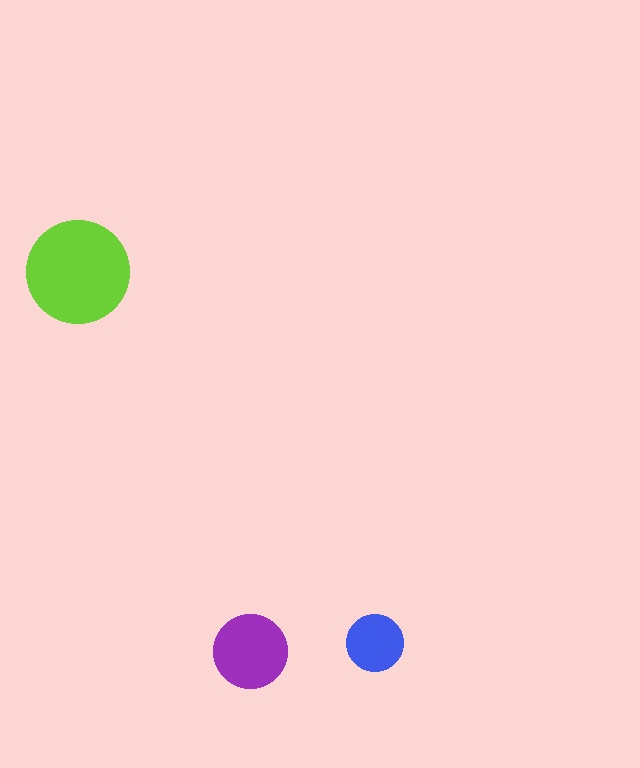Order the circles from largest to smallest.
the lime one, the purple one, the blue one.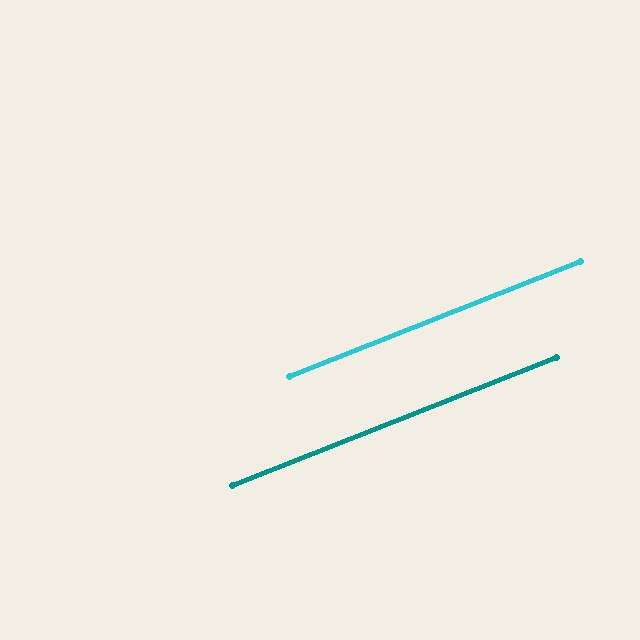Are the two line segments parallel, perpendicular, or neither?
Parallel — their directions differ by only 0.0°.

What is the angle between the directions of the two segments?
Approximately 0 degrees.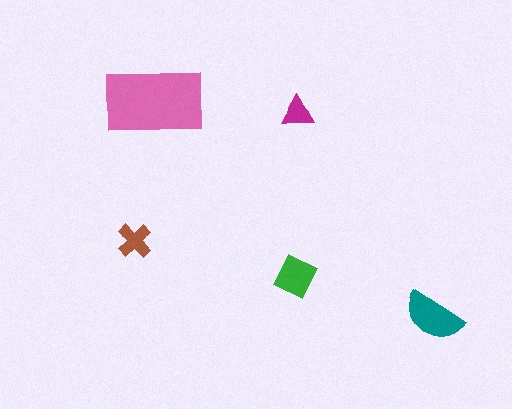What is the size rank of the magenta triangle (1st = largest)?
5th.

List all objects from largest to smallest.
The pink rectangle, the teal semicircle, the green diamond, the brown cross, the magenta triangle.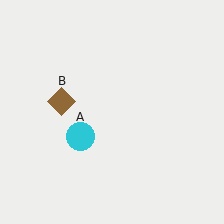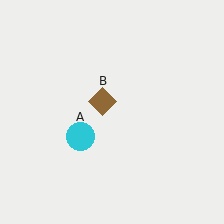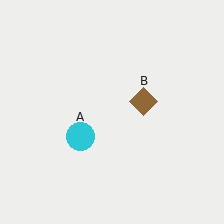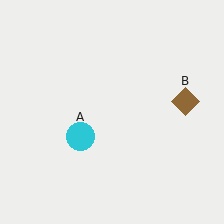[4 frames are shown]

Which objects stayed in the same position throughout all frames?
Cyan circle (object A) remained stationary.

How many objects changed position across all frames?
1 object changed position: brown diamond (object B).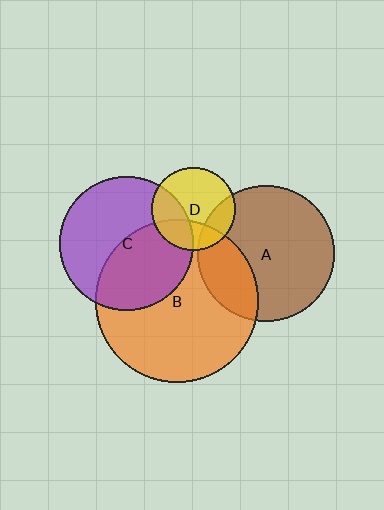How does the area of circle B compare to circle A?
Approximately 1.4 times.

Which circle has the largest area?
Circle B (orange).